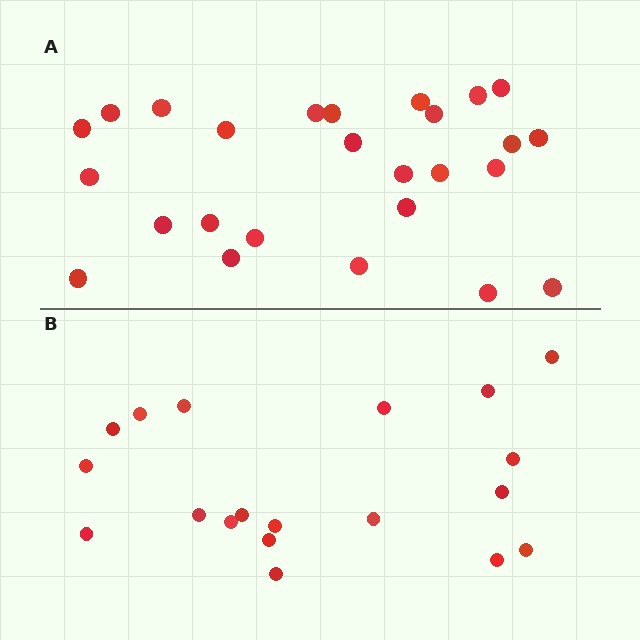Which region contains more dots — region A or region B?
Region A (the top region) has more dots.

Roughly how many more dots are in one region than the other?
Region A has roughly 8 or so more dots than region B.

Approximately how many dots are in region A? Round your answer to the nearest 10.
About 30 dots. (The exact count is 26, which rounds to 30.)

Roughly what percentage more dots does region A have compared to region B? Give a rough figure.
About 35% more.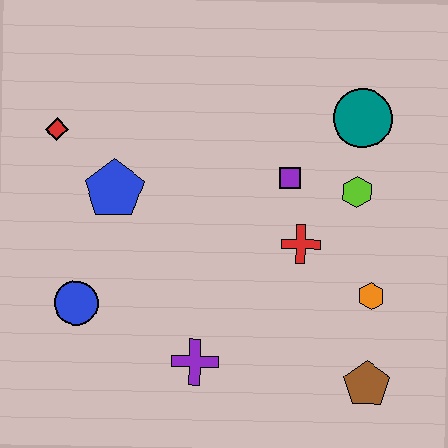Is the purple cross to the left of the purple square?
Yes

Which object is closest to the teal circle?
The lime hexagon is closest to the teal circle.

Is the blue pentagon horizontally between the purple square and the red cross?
No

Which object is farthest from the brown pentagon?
The red diamond is farthest from the brown pentagon.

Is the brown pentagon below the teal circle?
Yes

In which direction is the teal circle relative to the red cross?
The teal circle is above the red cross.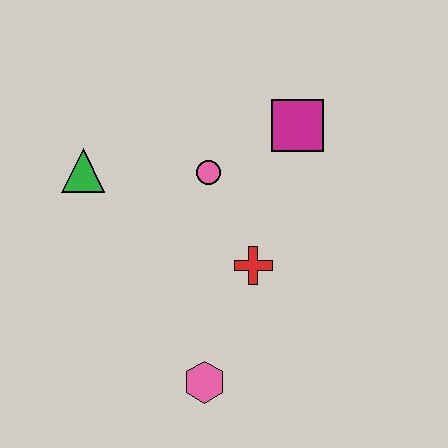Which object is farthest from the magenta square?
The pink hexagon is farthest from the magenta square.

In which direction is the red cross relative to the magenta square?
The red cross is below the magenta square.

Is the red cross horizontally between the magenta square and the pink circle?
Yes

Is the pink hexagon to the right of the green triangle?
Yes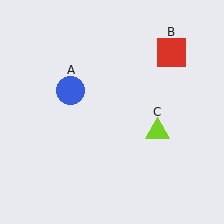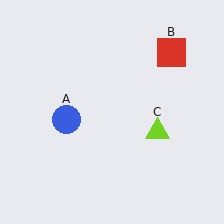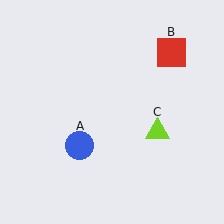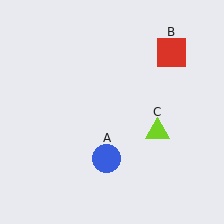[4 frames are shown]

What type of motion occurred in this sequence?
The blue circle (object A) rotated counterclockwise around the center of the scene.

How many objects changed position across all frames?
1 object changed position: blue circle (object A).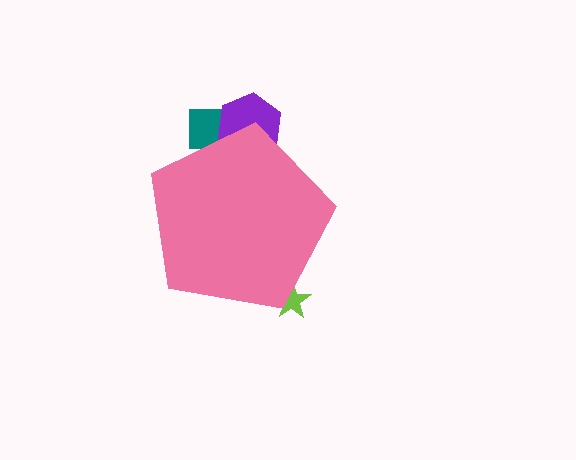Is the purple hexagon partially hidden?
Yes, the purple hexagon is partially hidden behind the pink pentagon.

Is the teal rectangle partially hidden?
Yes, the teal rectangle is partially hidden behind the pink pentagon.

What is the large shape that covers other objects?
A pink pentagon.